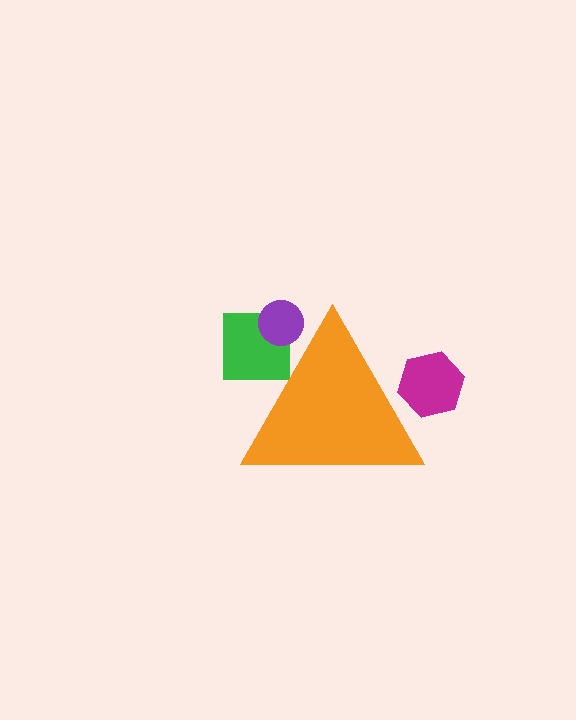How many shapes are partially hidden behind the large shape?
3 shapes are partially hidden.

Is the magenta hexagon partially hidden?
Yes, the magenta hexagon is partially hidden behind the orange triangle.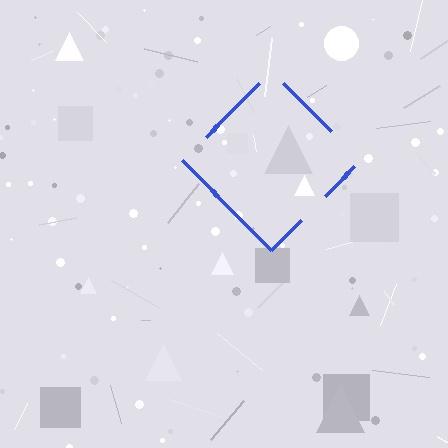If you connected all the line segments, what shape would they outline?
They would outline a diamond.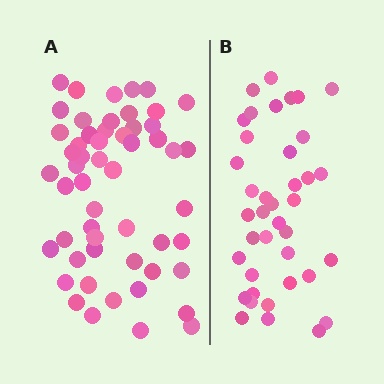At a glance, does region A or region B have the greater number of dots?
Region A (the left region) has more dots.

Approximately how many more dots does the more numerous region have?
Region A has approximately 15 more dots than region B.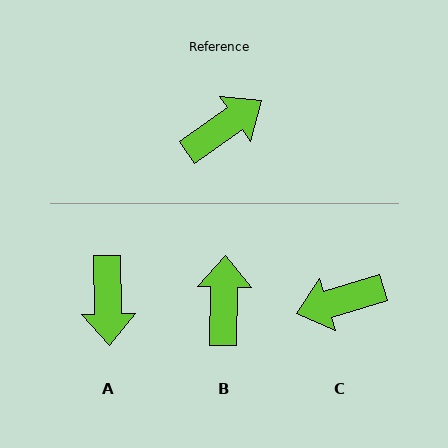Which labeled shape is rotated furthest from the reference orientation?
C, about 162 degrees away.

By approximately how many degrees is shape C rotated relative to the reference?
Approximately 162 degrees counter-clockwise.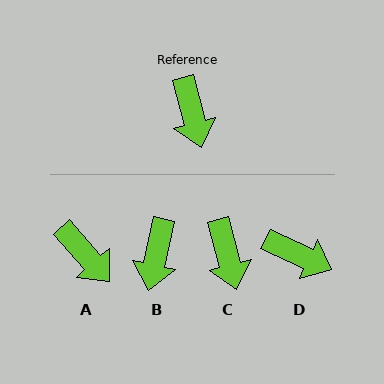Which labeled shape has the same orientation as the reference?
C.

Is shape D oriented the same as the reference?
No, it is off by about 50 degrees.